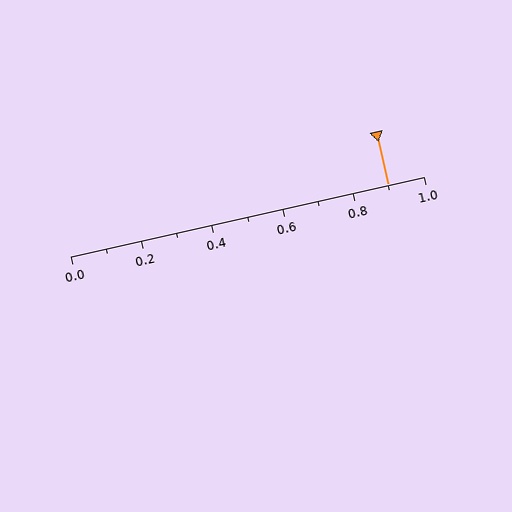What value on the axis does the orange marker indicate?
The marker indicates approximately 0.9.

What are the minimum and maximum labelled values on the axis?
The axis runs from 0.0 to 1.0.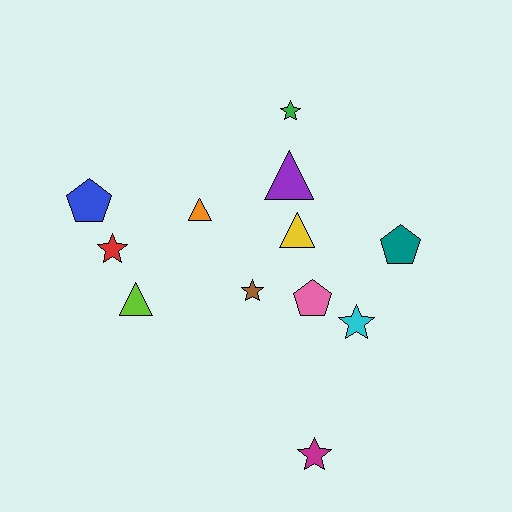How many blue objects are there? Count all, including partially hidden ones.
There is 1 blue object.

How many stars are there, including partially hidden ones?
There are 5 stars.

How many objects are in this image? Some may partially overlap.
There are 12 objects.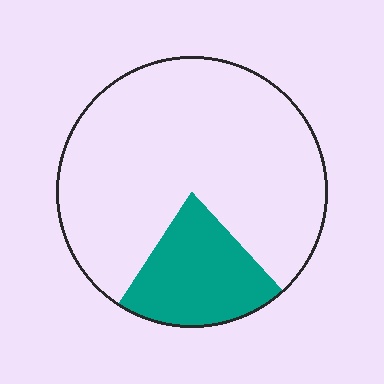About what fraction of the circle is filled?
About one fifth (1/5).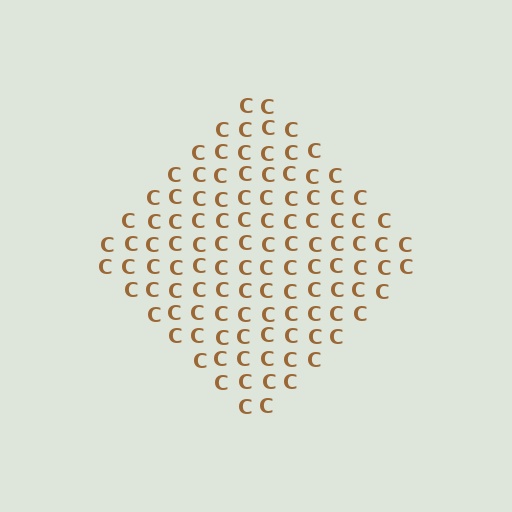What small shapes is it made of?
It is made of small letter C's.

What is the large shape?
The large shape is a diamond.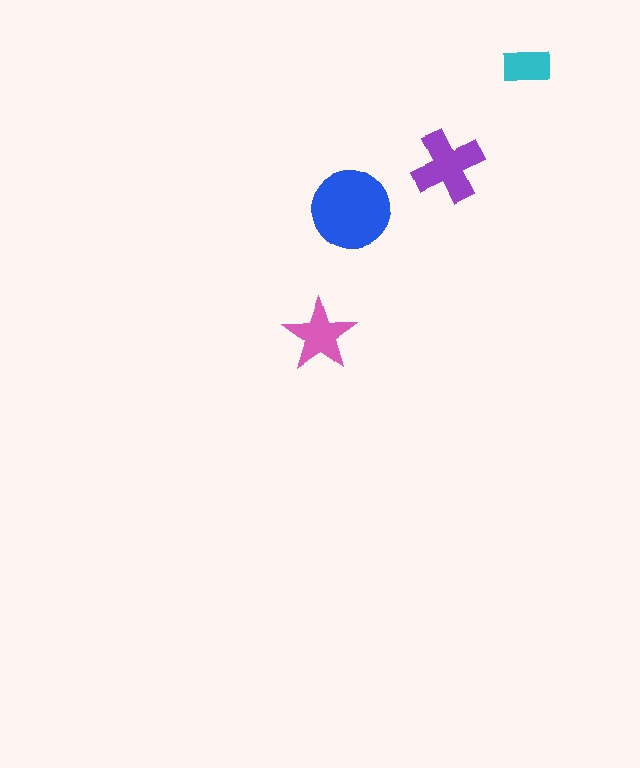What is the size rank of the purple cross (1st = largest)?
2nd.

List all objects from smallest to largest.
The cyan rectangle, the pink star, the purple cross, the blue circle.